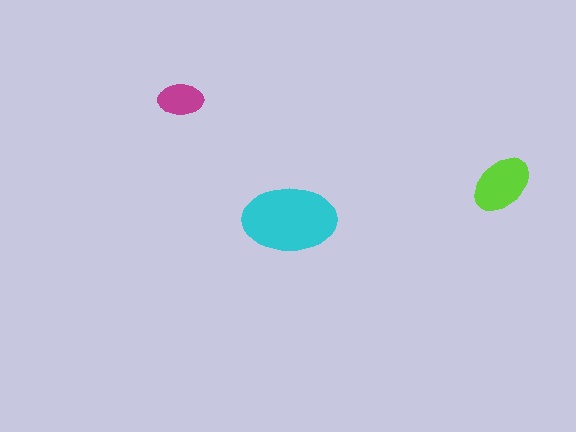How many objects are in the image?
There are 3 objects in the image.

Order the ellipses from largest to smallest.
the cyan one, the lime one, the magenta one.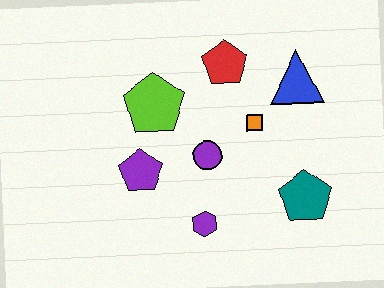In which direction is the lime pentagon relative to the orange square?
The lime pentagon is to the left of the orange square.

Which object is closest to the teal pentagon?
The orange square is closest to the teal pentagon.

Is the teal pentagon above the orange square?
No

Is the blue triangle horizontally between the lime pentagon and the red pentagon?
No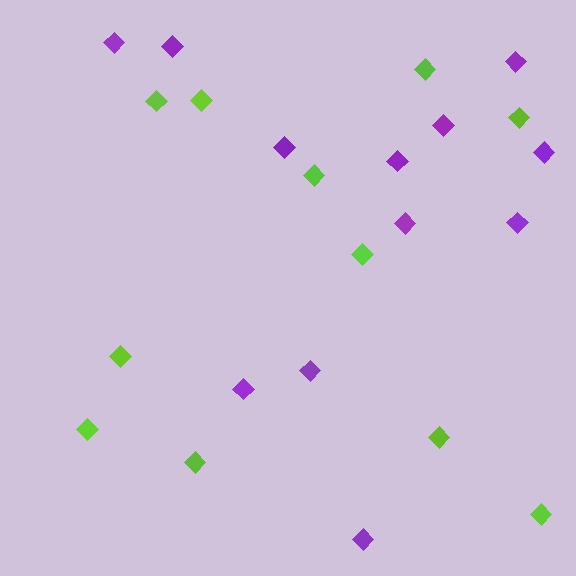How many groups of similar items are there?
There are 2 groups: one group of purple diamonds (12) and one group of lime diamonds (11).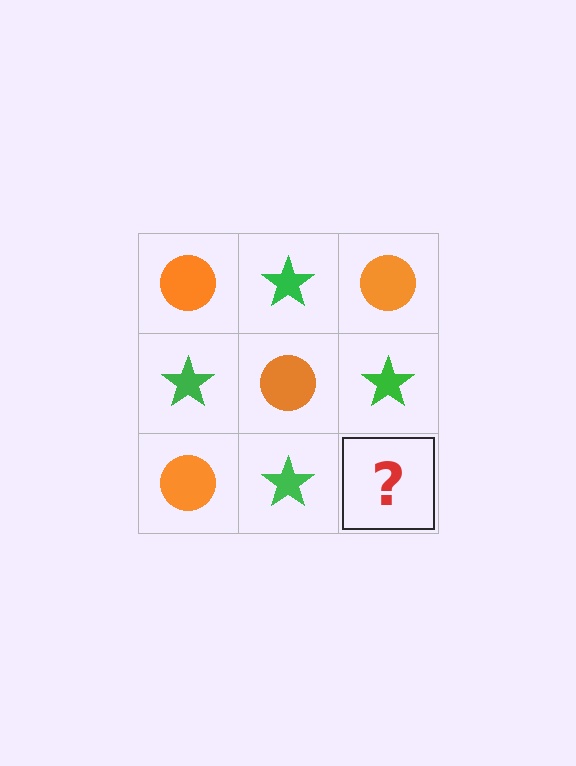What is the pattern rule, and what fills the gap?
The rule is that it alternates orange circle and green star in a checkerboard pattern. The gap should be filled with an orange circle.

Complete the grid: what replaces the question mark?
The question mark should be replaced with an orange circle.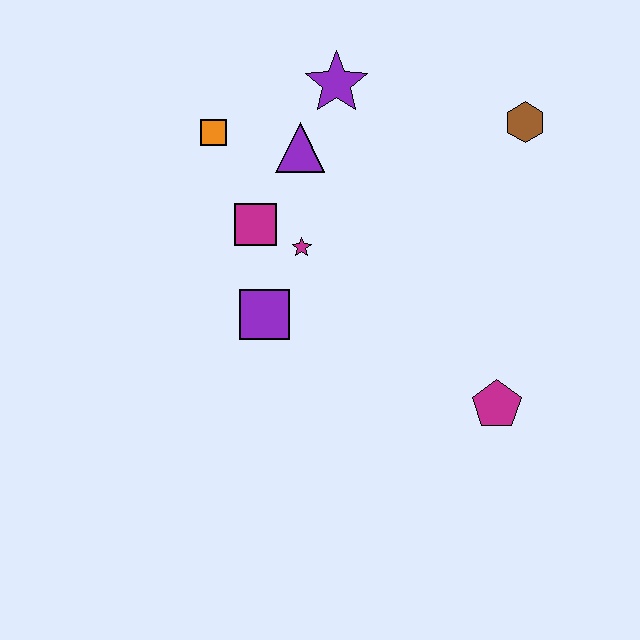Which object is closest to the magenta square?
The magenta star is closest to the magenta square.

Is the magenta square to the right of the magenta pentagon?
No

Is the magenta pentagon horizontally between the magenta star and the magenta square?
No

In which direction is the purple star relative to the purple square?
The purple star is above the purple square.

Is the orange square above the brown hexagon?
No